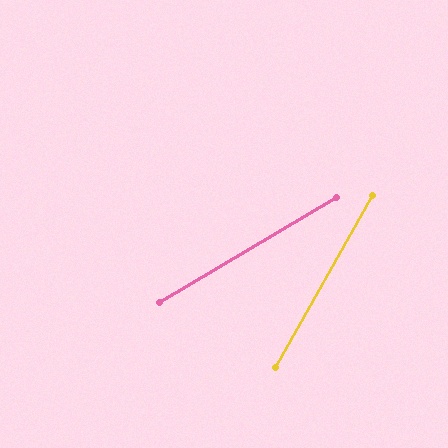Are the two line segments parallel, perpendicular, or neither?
Neither parallel nor perpendicular — they differ by about 30°.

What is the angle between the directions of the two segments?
Approximately 30 degrees.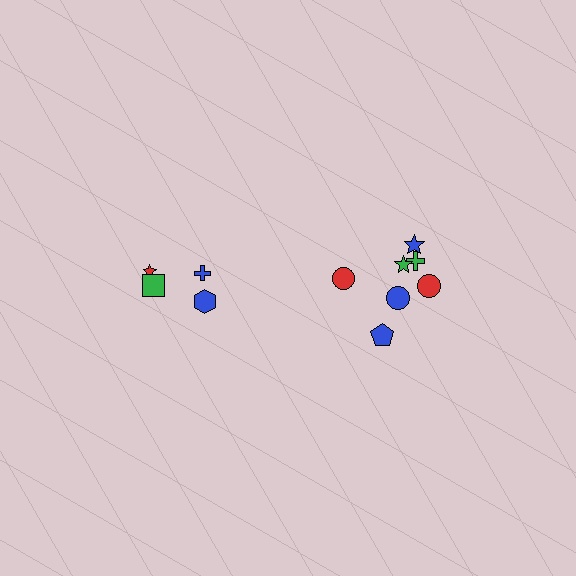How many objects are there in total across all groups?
There are 11 objects.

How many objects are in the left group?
There are 4 objects.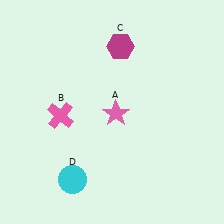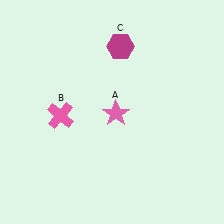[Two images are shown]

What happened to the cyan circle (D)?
The cyan circle (D) was removed in Image 2. It was in the bottom-left area of Image 1.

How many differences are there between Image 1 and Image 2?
There is 1 difference between the two images.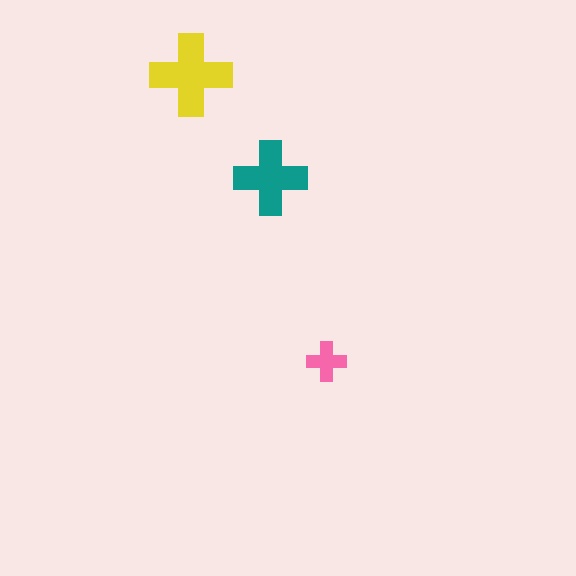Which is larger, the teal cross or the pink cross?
The teal one.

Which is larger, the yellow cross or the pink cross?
The yellow one.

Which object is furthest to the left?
The yellow cross is leftmost.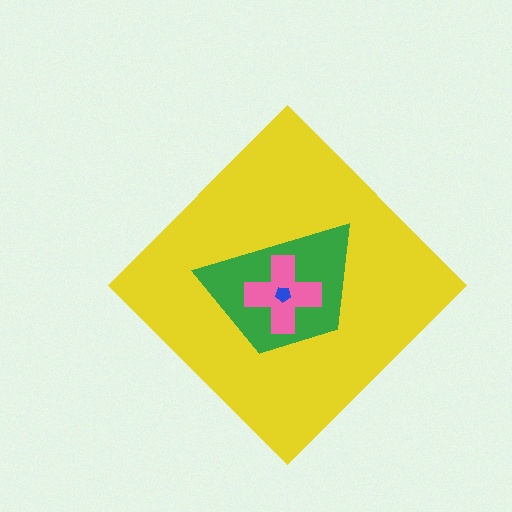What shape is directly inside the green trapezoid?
The pink cross.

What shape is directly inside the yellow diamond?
The green trapezoid.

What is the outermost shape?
The yellow diamond.